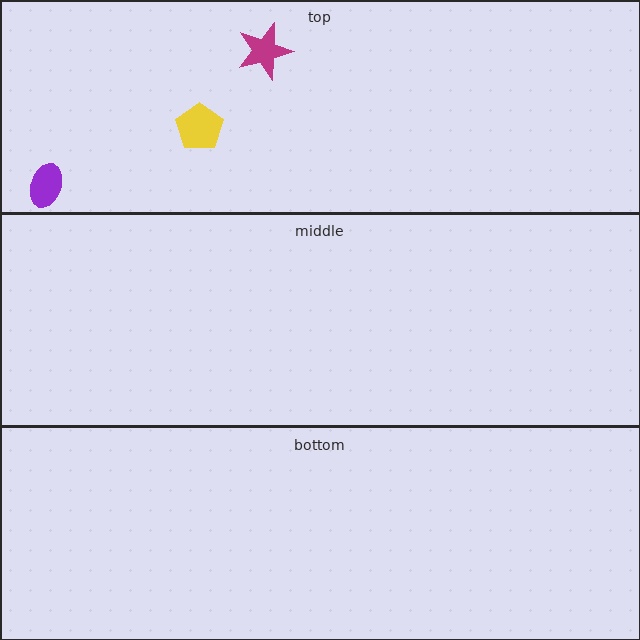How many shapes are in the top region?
3.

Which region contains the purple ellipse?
The top region.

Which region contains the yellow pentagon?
The top region.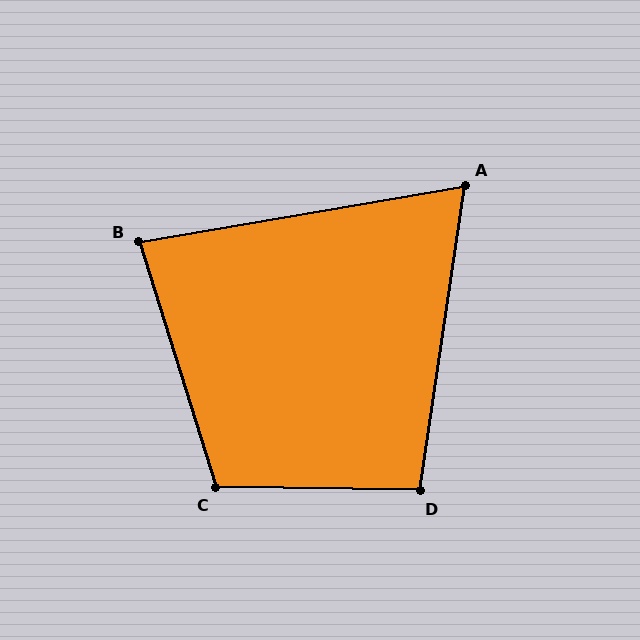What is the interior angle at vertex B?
Approximately 82 degrees (acute).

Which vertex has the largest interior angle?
C, at approximately 108 degrees.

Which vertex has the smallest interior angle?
A, at approximately 72 degrees.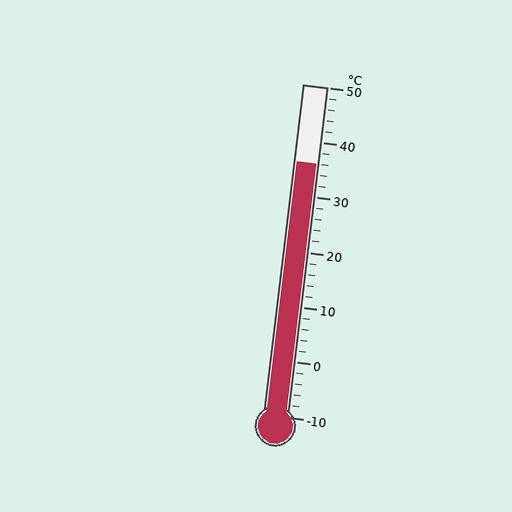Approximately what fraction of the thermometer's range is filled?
The thermometer is filled to approximately 75% of its range.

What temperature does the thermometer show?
The thermometer shows approximately 36°C.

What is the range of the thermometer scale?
The thermometer scale ranges from -10°C to 50°C.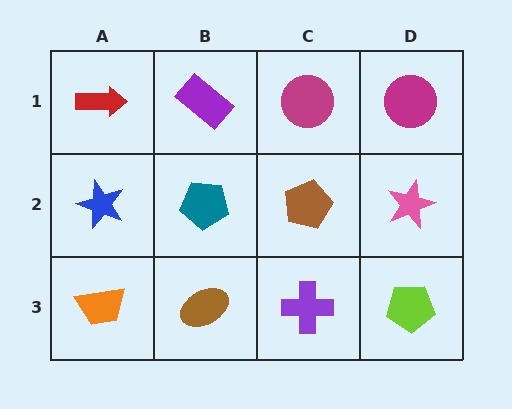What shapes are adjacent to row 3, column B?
A teal pentagon (row 2, column B), an orange trapezoid (row 3, column A), a purple cross (row 3, column C).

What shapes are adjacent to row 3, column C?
A brown pentagon (row 2, column C), a brown ellipse (row 3, column B), a lime pentagon (row 3, column D).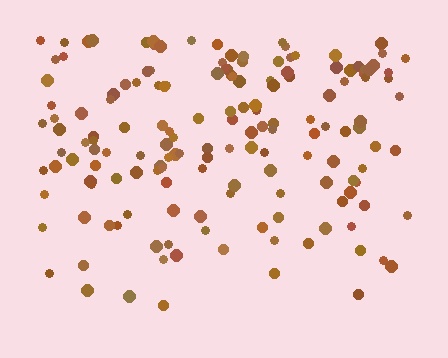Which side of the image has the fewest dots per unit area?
The bottom.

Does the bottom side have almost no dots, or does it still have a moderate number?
Still a moderate number, just noticeably fewer than the top.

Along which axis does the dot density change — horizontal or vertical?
Vertical.